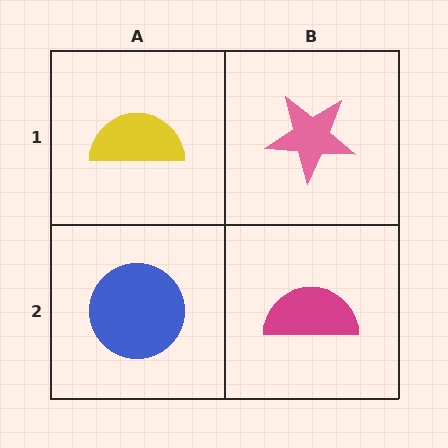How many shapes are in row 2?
2 shapes.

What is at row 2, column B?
A magenta semicircle.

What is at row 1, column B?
A pink star.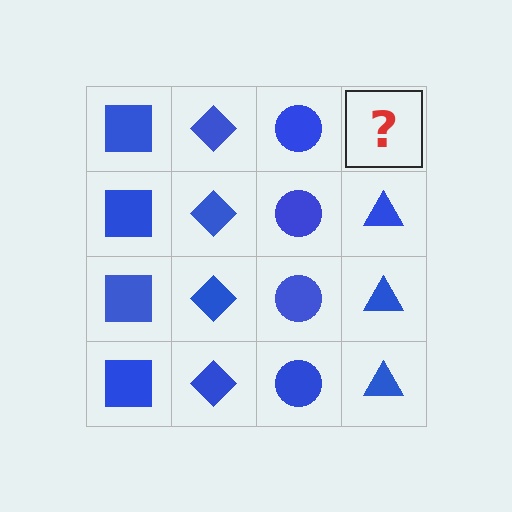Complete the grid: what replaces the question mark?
The question mark should be replaced with a blue triangle.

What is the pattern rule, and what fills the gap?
The rule is that each column has a consistent shape. The gap should be filled with a blue triangle.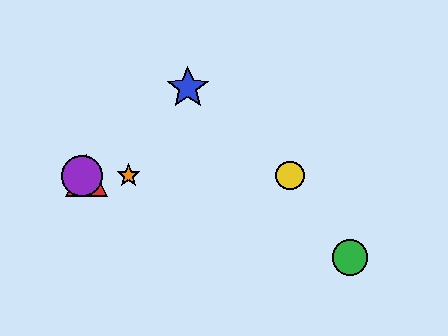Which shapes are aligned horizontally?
The red triangle, the yellow circle, the purple circle, the orange star are aligned horizontally.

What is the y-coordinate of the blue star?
The blue star is at y≈88.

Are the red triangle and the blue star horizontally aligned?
No, the red triangle is at y≈176 and the blue star is at y≈88.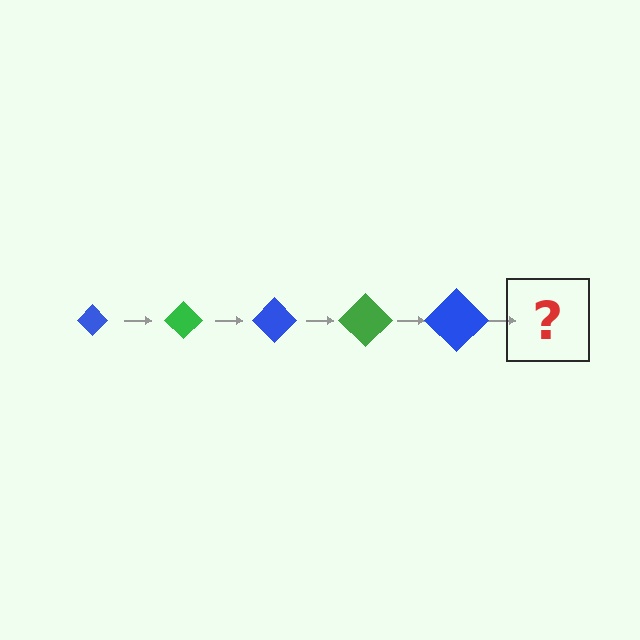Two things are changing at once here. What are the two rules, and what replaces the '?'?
The two rules are that the diamond grows larger each step and the color cycles through blue and green. The '?' should be a green diamond, larger than the previous one.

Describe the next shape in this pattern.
It should be a green diamond, larger than the previous one.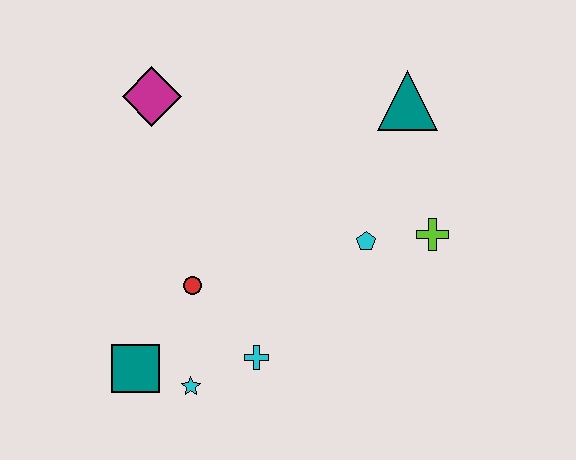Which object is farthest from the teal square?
The teal triangle is farthest from the teal square.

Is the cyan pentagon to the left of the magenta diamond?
No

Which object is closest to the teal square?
The cyan star is closest to the teal square.